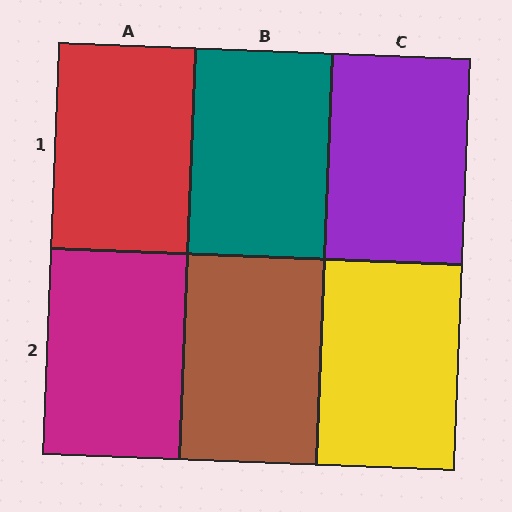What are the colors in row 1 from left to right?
Red, teal, purple.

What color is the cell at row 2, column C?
Yellow.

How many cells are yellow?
1 cell is yellow.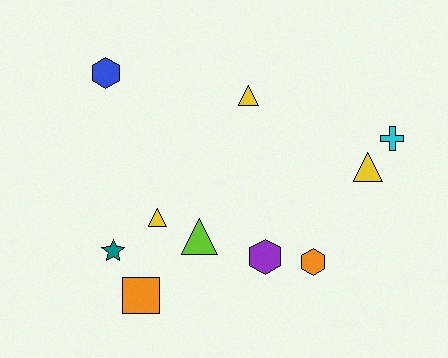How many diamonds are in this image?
There are no diamonds.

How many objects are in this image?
There are 10 objects.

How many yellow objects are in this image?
There are 3 yellow objects.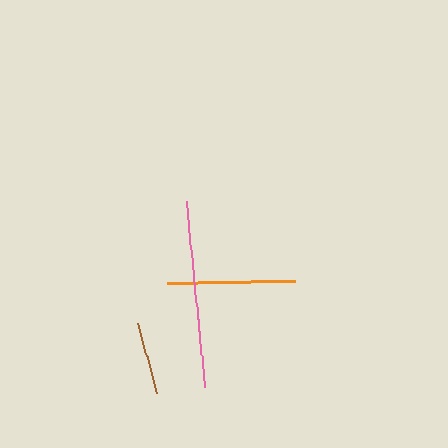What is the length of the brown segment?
The brown segment is approximately 74 pixels long.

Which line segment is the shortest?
The brown line is the shortest at approximately 74 pixels.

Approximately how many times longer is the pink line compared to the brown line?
The pink line is approximately 2.5 times the length of the brown line.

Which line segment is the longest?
The pink line is the longest at approximately 187 pixels.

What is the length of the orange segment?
The orange segment is approximately 129 pixels long.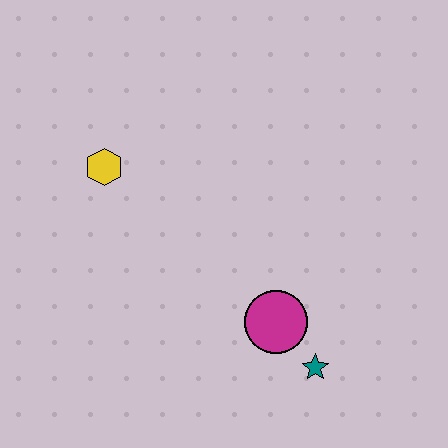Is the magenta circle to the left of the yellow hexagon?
No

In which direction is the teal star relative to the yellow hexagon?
The teal star is to the right of the yellow hexagon.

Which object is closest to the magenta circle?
The teal star is closest to the magenta circle.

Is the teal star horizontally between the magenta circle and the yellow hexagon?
No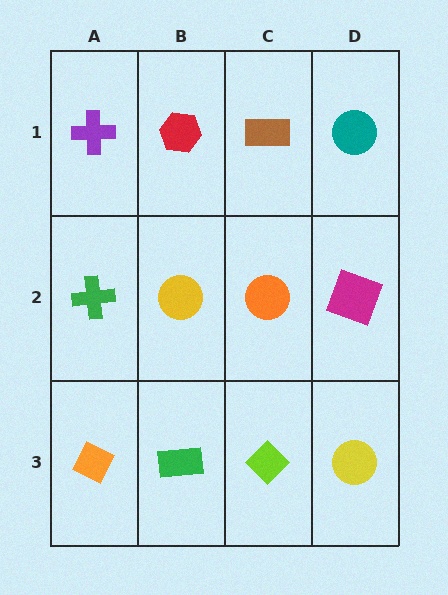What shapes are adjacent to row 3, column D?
A magenta square (row 2, column D), a lime diamond (row 3, column C).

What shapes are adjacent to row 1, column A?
A green cross (row 2, column A), a red hexagon (row 1, column B).